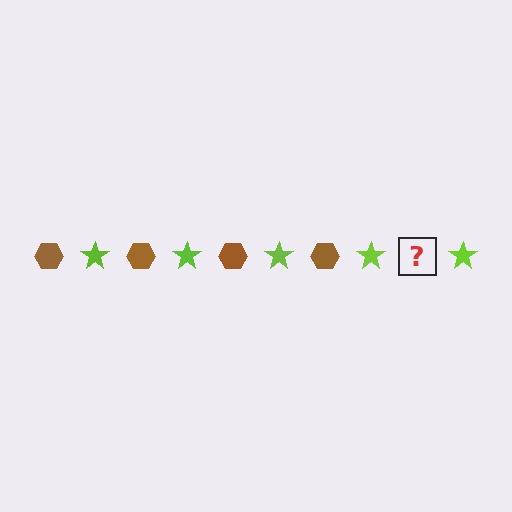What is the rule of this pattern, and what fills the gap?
The rule is that the pattern alternates between brown hexagon and lime star. The gap should be filled with a brown hexagon.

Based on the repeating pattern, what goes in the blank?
The blank should be a brown hexagon.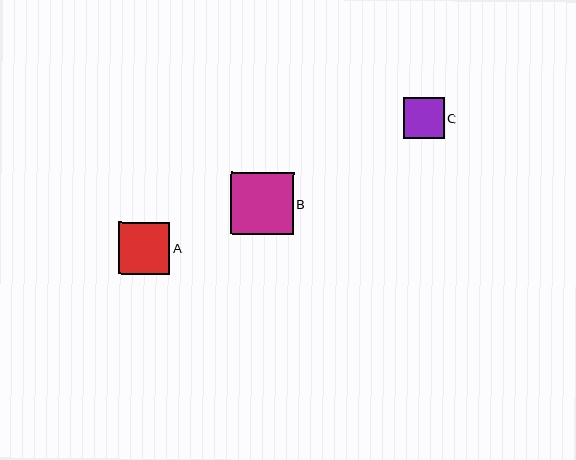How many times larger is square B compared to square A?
Square B is approximately 1.2 times the size of square A.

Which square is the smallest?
Square C is the smallest with a size of approximately 41 pixels.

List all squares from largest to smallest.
From largest to smallest: B, A, C.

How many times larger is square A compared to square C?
Square A is approximately 1.3 times the size of square C.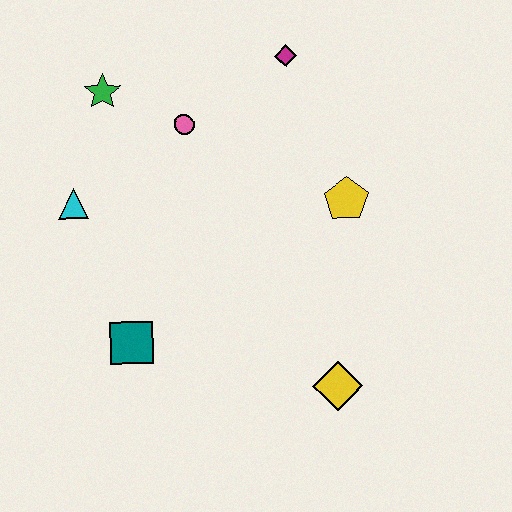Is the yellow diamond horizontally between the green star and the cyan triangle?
No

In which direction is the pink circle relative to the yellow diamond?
The pink circle is above the yellow diamond.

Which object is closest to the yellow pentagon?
The magenta diamond is closest to the yellow pentagon.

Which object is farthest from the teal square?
The magenta diamond is farthest from the teal square.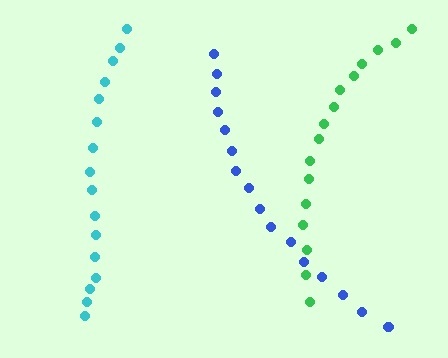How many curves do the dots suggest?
There are 3 distinct paths.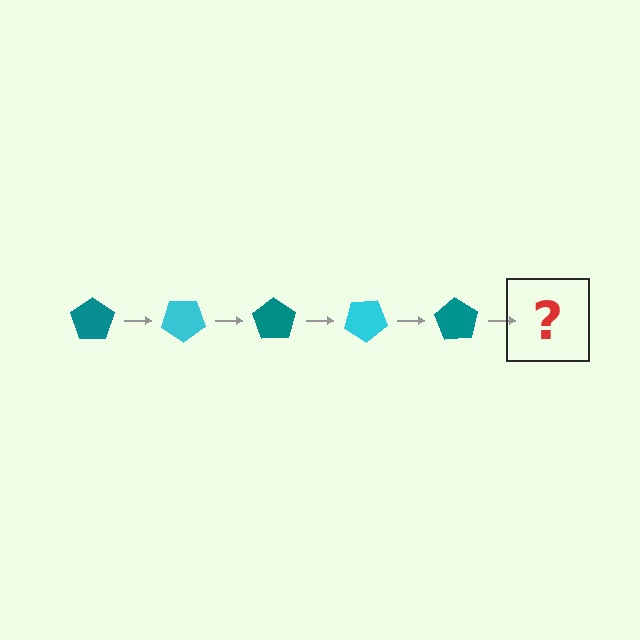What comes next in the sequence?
The next element should be a cyan pentagon, rotated 175 degrees from the start.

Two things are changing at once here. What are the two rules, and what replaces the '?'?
The two rules are that it rotates 35 degrees each step and the color cycles through teal and cyan. The '?' should be a cyan pentagon, rotated 175 degrees from the start.